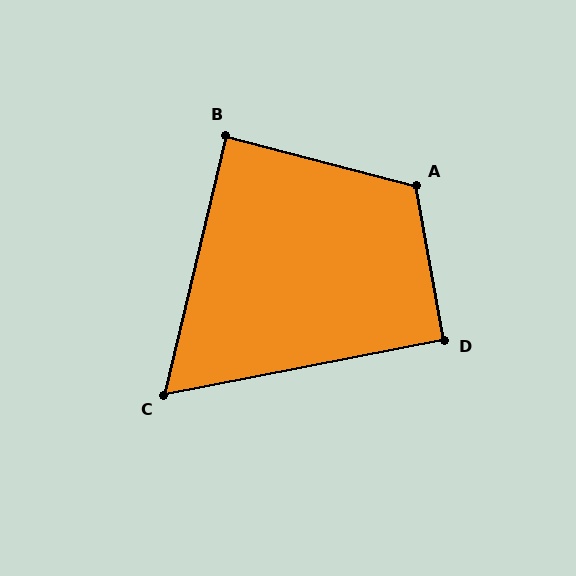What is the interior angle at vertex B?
Approximately 89 degrees (approximately right).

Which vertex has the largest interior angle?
A, at approximately 115 degrees.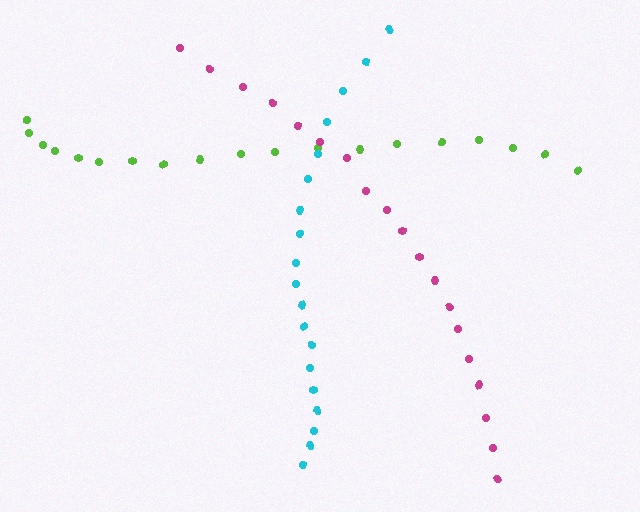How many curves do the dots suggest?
There are 3 distinct paths.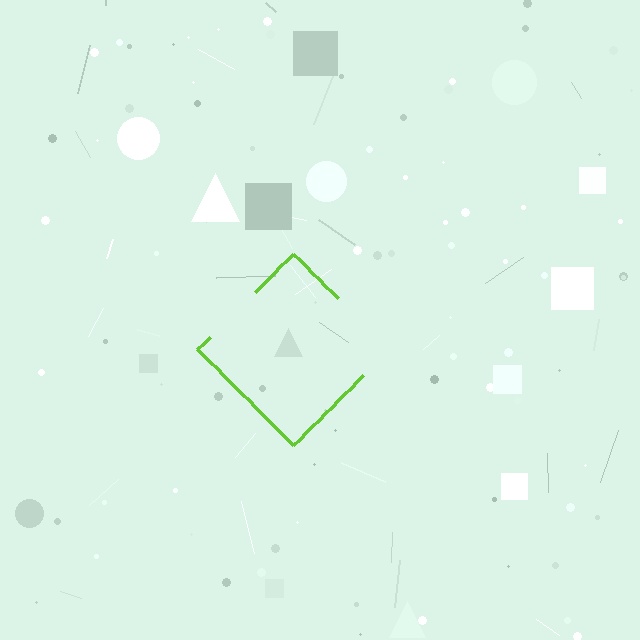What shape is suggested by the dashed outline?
The dashed outline suggests a diamond.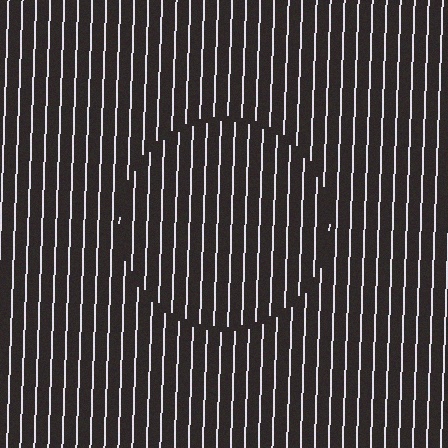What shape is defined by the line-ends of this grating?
An illusory circle. The interior of the shape contains the same grating, shifted by half a period — the contour is defined by the phase discontinuity where line-ends from the inner and outer gratings abut.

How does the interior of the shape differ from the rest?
The interior of the shape contains the same grating, shifted by half a period — the contour is defined by the phase discontinuity where line-ends from the inner and outer gratings abut.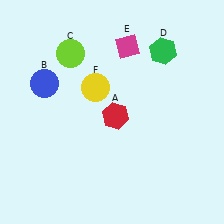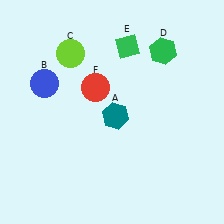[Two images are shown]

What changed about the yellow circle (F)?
In Image 1, F is yellow. In Image 2, it changed to red.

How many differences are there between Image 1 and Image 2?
There are 3 differences between the two images.